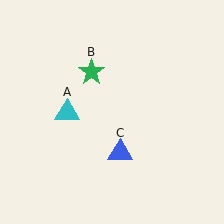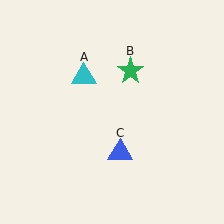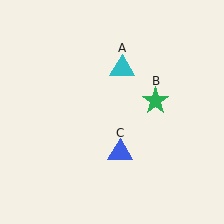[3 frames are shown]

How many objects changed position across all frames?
2 objects changed position: cyan triangle (object A), green star (object B).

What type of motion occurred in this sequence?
The cyan triangle (object A), green star (object B) rotated clockwise around the center of the scene.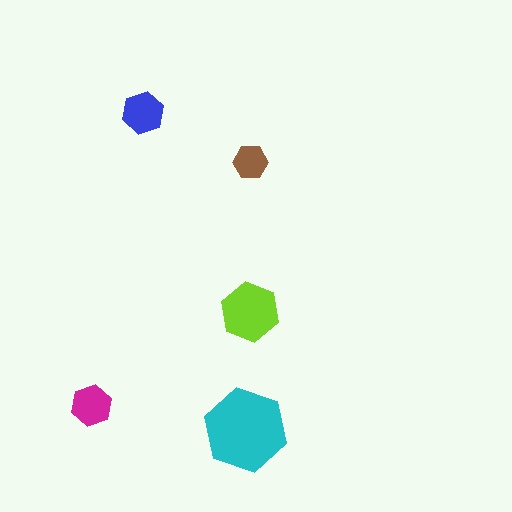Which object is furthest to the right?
The brown hexagon is rightmost.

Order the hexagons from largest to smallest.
the cyan one, the lime one, the blue one, the magenta one, the brown one.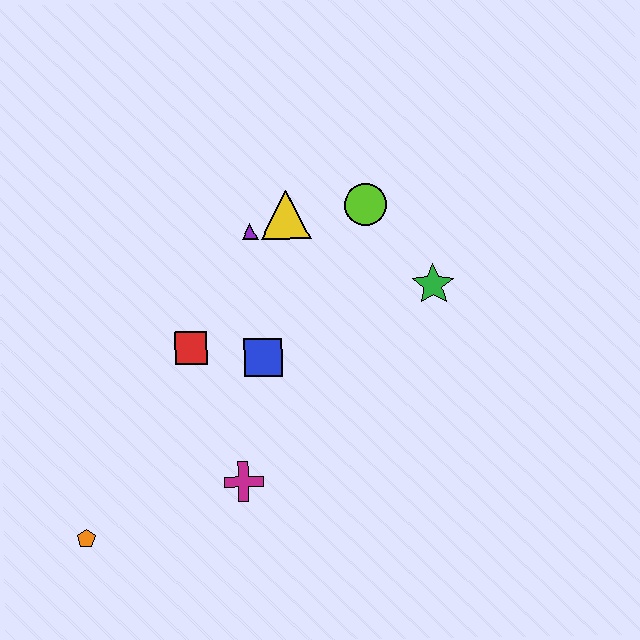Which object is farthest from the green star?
The orange pentagon is farthest from the green star.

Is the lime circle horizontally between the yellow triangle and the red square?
No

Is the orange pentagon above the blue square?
No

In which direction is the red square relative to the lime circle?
The red square is to the left of the lime circle.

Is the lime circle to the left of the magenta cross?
No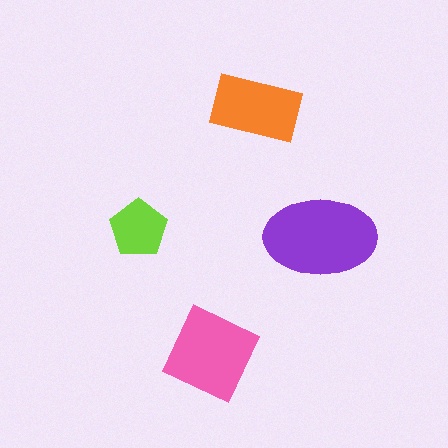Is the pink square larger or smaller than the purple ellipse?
Smaller.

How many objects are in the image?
There are 4 objects in the image.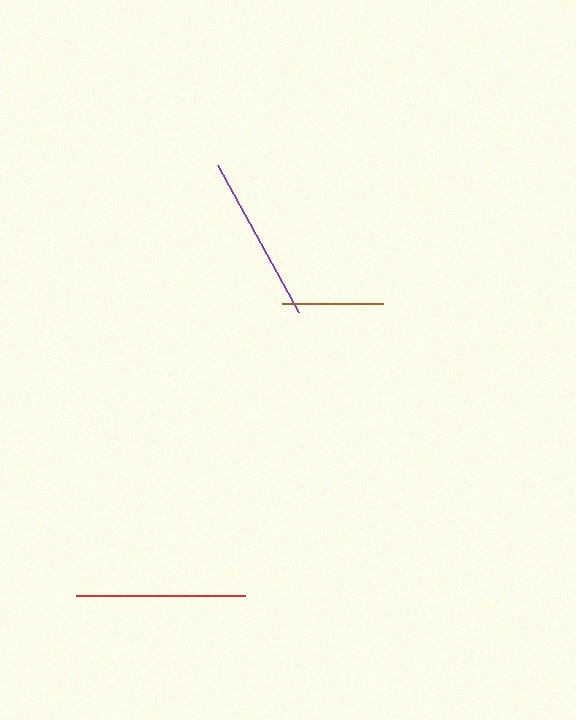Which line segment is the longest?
The red line is the longest at approximately 169 pixels.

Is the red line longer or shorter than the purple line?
The red line is longer than the purple line.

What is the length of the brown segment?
The brown segment is approximately 101 pixels long.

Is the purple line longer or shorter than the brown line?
The purple line is longer than the brown line.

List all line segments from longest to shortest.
From longest to shortest: red, purple, brown.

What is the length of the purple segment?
The purple segment is approximately 168 pixels long.